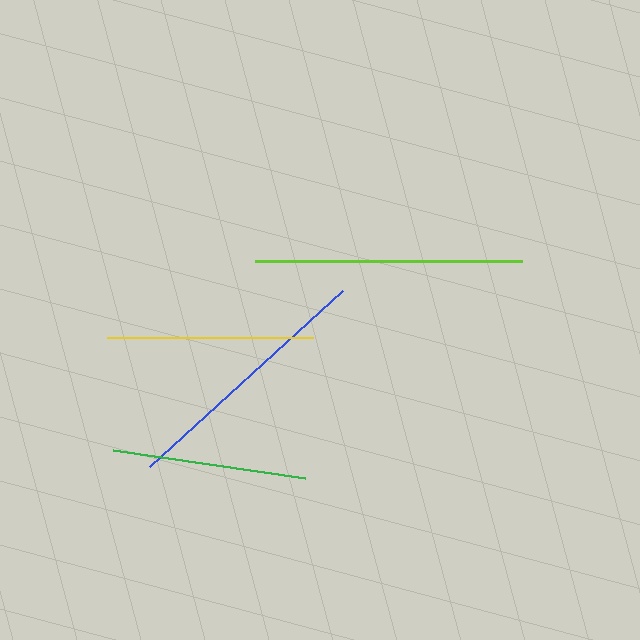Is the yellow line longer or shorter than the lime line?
The lime line is longer than the yellow line.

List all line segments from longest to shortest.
From longest to shortest: lime, blue, yellow, green.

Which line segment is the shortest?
The green line is the shortest at approximately 194 pixels.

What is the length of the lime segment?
The lime segment is approximately 268 pixels long.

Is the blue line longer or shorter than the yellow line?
The blue line is longer than the yellow line.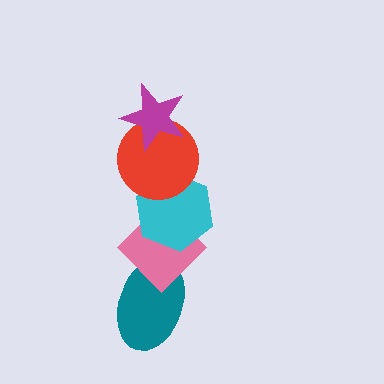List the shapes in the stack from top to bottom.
From top to bottom: the magenta star, the red circle, the cyan hexagon, the pink diamond, the teal ellipse.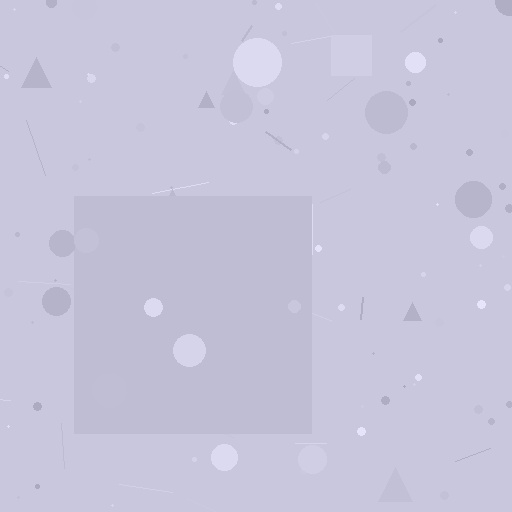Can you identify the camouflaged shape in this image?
The camouflaged shape is a square.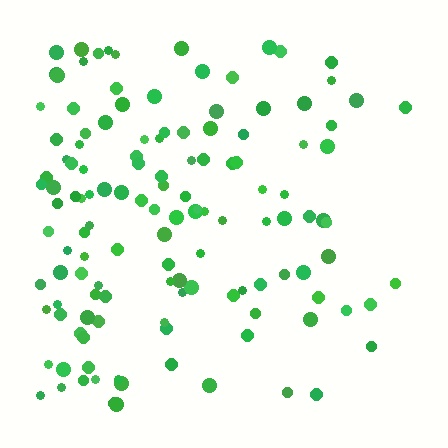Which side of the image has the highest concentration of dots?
The left.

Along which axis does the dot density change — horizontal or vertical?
Horizontal.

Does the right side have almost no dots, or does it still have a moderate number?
Still a moderate number, just noticeably fewer than the left.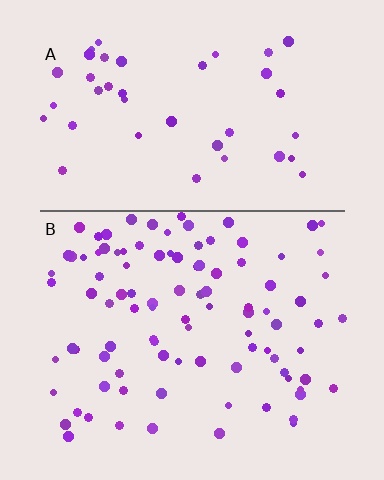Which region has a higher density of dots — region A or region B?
B (the bottom).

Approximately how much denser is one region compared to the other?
Approximately 2.3× — region B over region A.